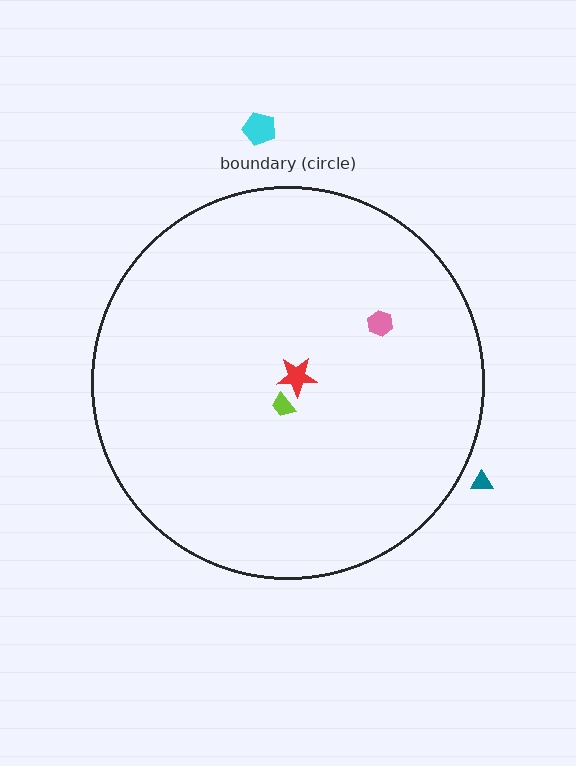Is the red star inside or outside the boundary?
Inside.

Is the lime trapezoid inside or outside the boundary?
Inside.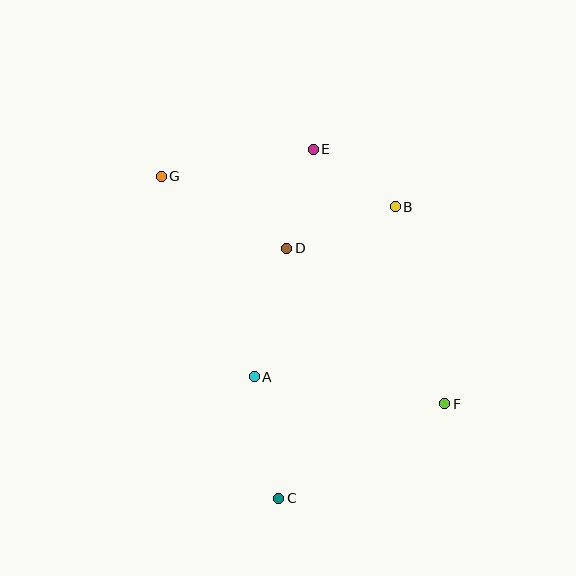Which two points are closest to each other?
Points B and E are closest to each other.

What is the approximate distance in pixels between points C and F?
The distance between C and F is approximately 191 pixels.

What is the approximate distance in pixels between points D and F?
The distance between D and F is approximately 222 pixels.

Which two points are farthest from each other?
Points F and G are farthest from each other.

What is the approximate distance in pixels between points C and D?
The distance between C and D is approximately 250 pixels.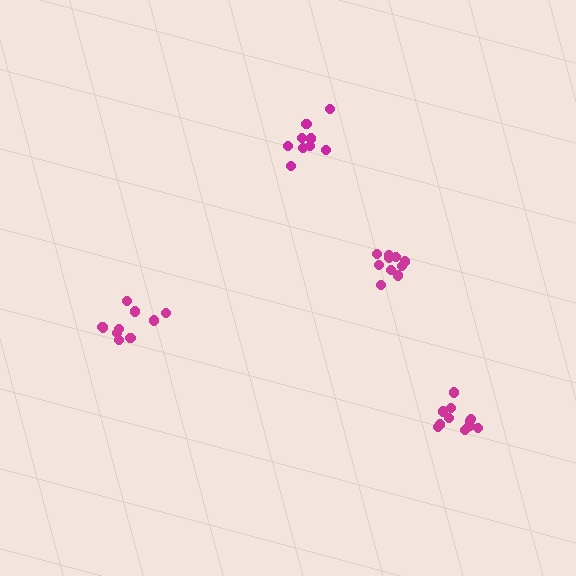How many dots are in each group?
Group 1: 10 dots, Group 2: 9 dots, Group 3: 11 dots, Group 4: 10 dots (40 total).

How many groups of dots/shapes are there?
There are 4 groups.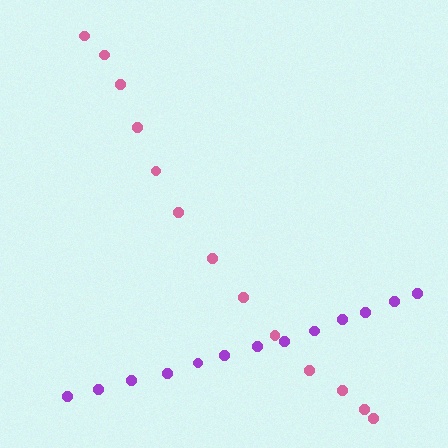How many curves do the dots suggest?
There are 2 distinct paths.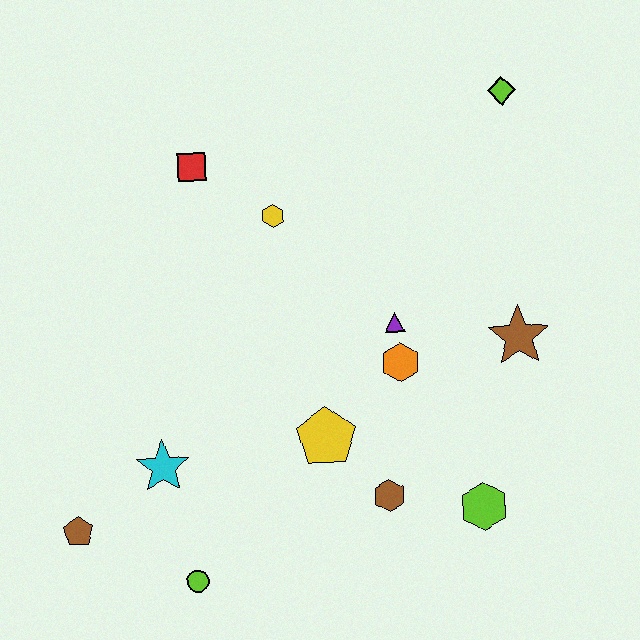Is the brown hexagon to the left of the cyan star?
No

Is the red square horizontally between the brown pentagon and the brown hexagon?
Yes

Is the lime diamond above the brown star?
Yes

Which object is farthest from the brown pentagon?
The lime diamond is farthest from the brown pentagon.